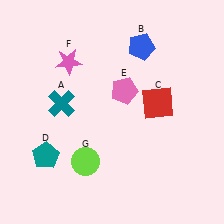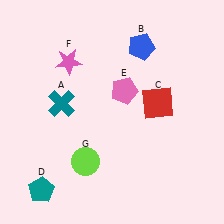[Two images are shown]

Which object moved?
The teal pentagon (D) moved down.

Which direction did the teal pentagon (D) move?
The teal pentagon (D) moved down.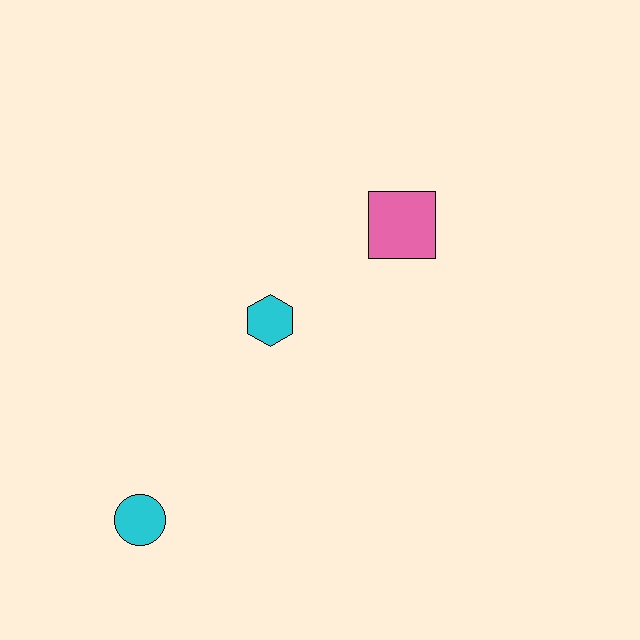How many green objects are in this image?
There are no green objects.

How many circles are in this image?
There is 1 circle.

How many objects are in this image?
There are 3 objects.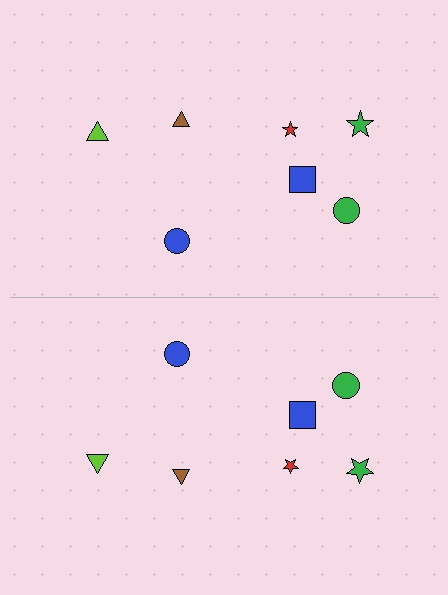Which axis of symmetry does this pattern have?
The pattern has a horizontal axis of symmetry running through the center of the image.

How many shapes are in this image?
There are 14 shapes in this image.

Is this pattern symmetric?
Yes, this pattern has bilateral (reflection) symmetry.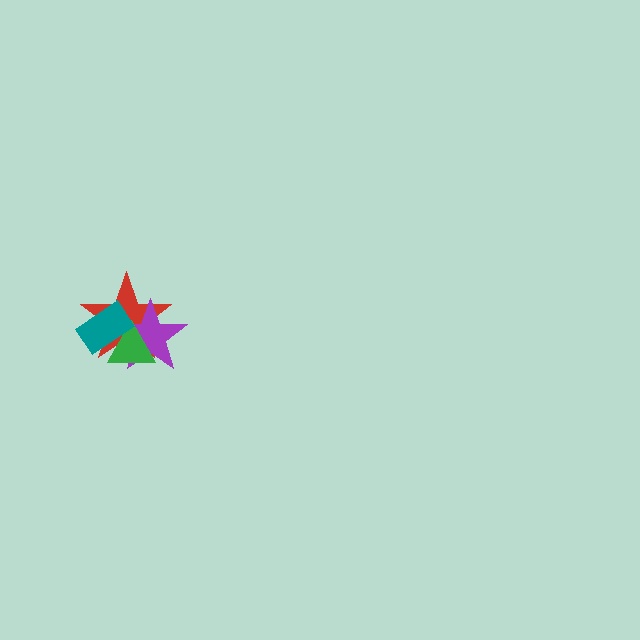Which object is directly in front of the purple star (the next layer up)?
The green triangle is directly in front of the purple star.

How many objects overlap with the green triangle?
3 objects overlap with the green triangle.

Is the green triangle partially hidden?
Yes, it is partially covered by another shape.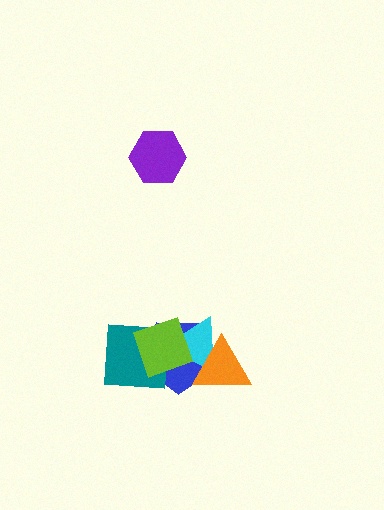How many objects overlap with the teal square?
3 objects overlap with the teal square.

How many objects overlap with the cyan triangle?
4 objects overlap with the cyan triangle.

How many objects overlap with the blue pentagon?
4 objects overlap with the blue pentagon.